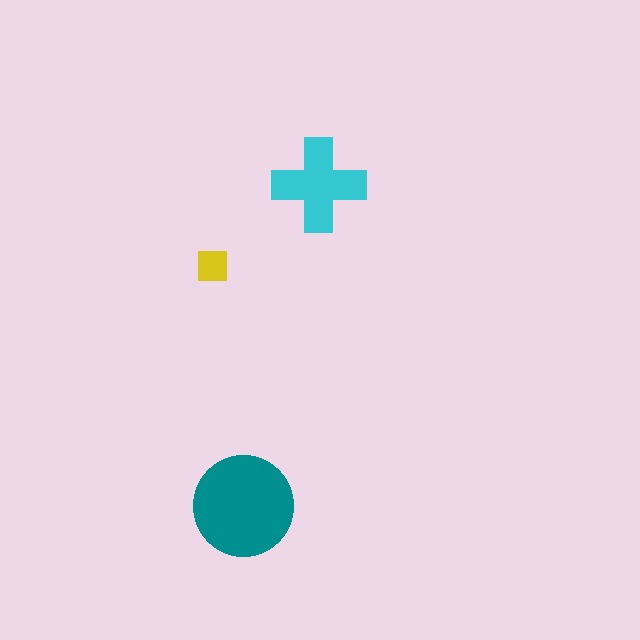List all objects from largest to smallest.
The teal circle, the cyan cross, the yellow square.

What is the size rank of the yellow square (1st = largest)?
3rd.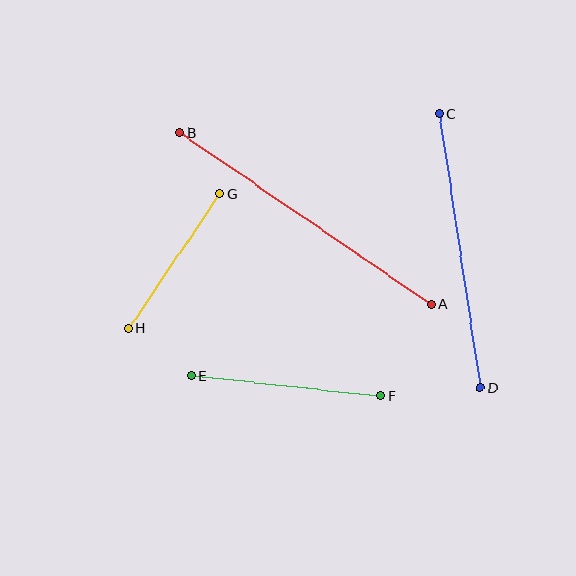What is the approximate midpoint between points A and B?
The midpoint is at approximately (306, 218) pixels.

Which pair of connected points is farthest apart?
Points A and B are farthest apart.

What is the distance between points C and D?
The distance is approximately 277 pixels.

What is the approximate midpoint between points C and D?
The midpoint is at approximately (460, 251) pixels.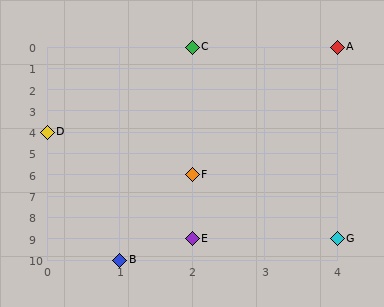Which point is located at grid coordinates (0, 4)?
Point D is at (0, 4).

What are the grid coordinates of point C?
Point C is at grid coordinates (2, 0).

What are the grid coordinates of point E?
Point E is at grid coordinates (2, 9).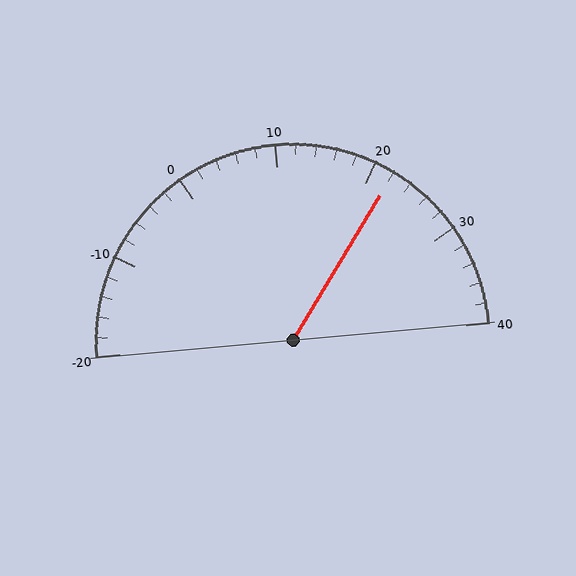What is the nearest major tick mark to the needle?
The nearest major tick mark is 20.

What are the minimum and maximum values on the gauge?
The gauge ranges from -20 to 40.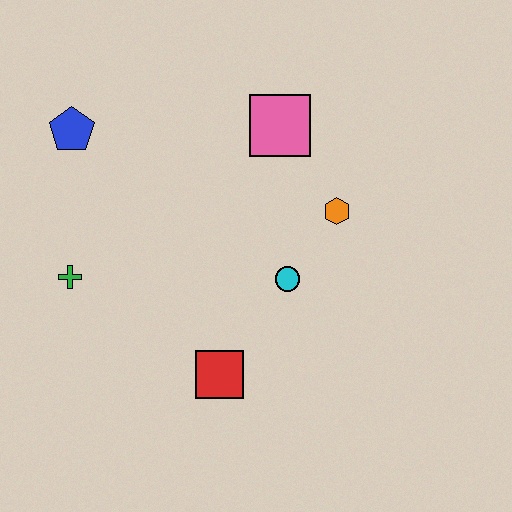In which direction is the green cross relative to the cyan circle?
The green cross is to the left of the cyan circle.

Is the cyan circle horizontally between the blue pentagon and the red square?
No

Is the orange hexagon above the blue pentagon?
No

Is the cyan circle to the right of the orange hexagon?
No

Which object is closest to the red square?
The cyan circle is closest to the red square.